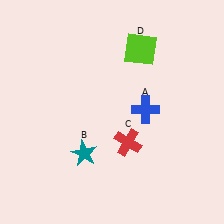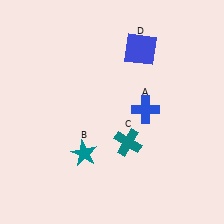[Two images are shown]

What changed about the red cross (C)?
In Image 1, C is red. In Image 2, it changed to teal.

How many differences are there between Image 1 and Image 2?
There are 2 differences between the two images.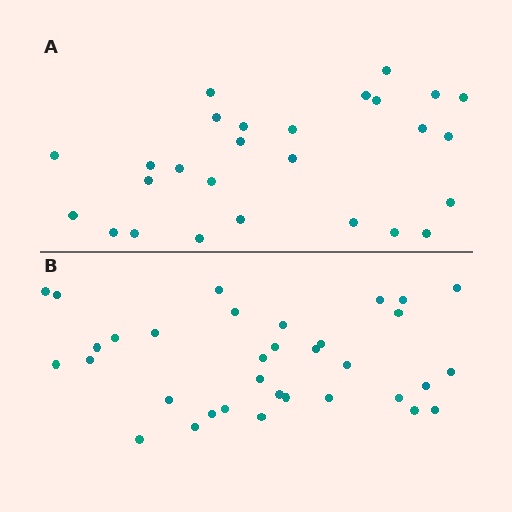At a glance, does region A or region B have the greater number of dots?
Region B (the bottom region) has more dots.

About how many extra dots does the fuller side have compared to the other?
Region B has roughly 8 or so more dots than region A.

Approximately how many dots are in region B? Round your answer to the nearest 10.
About 30 dots. (The exact count is 34, which rounds to 30.)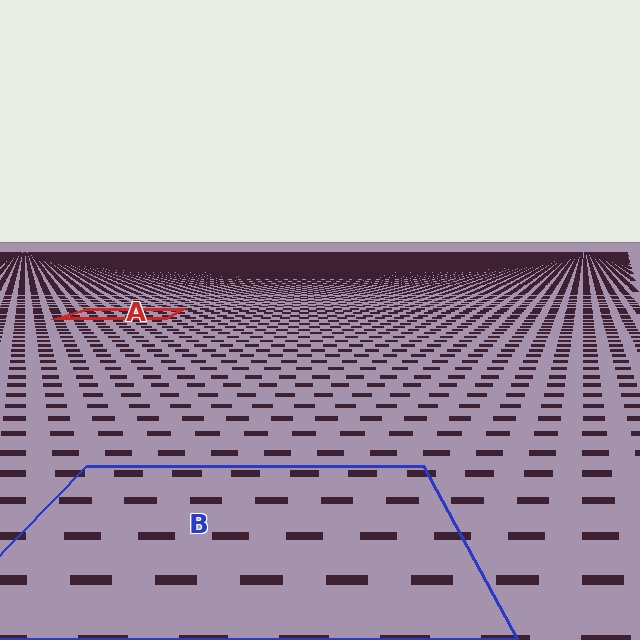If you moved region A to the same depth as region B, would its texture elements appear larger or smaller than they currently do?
They would appear larger. At a closer depth, the same texture elements are projected at a bigger on-screen size.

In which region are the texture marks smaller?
The texture marks are smaller in region A, because it is farther away.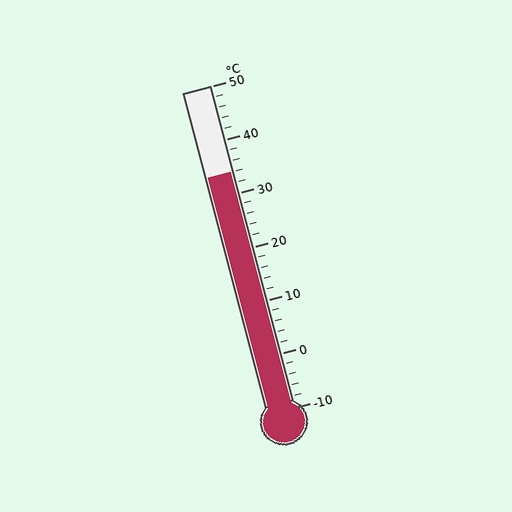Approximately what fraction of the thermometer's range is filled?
The thermometer is filled to approximately 75% of its range.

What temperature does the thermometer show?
The thermometer shows approximately 34°C.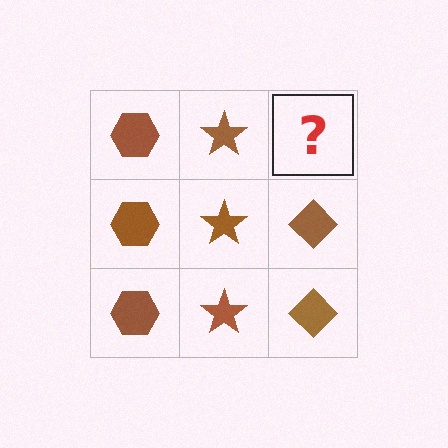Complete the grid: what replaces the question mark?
The question mark should be replaced with a brown diamond.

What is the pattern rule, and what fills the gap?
The rule is that each column has a consistent shape. The gap should be filled with a brown diamond.